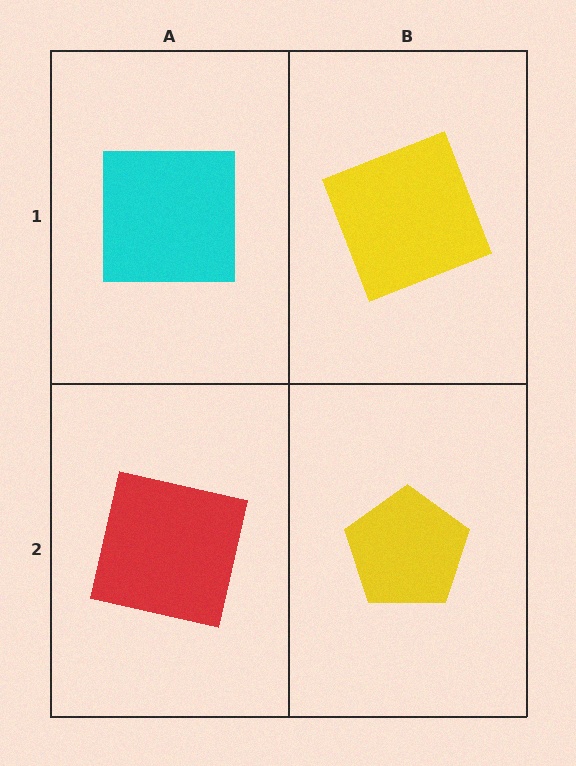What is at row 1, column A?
A cyan square.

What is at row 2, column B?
A yellow pentagon.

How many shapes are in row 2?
2 shapes.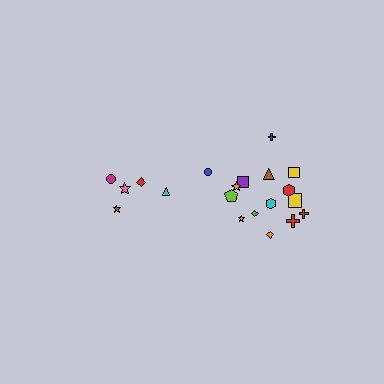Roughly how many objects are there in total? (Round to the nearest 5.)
Roughly 20 objects in total.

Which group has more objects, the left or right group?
The right group.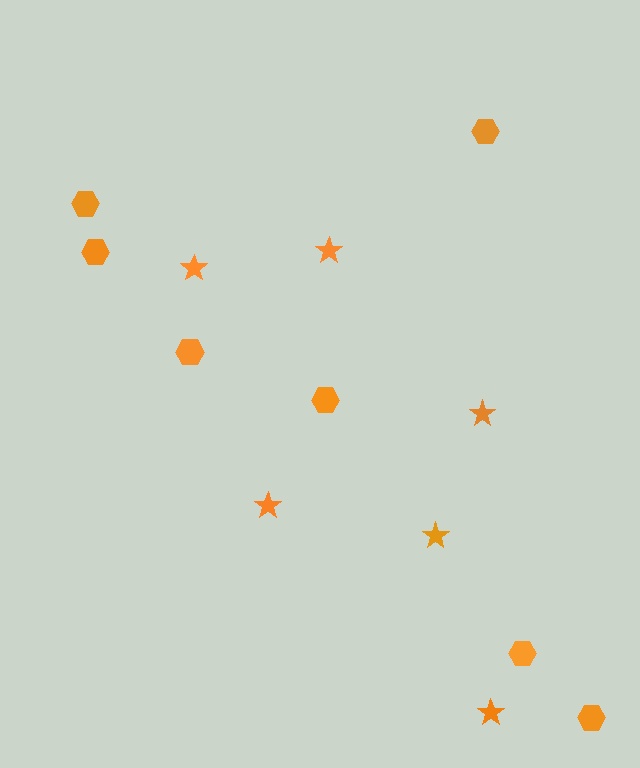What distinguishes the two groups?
There are 2 groups: one group of stars (6) and one group of hexagons (7).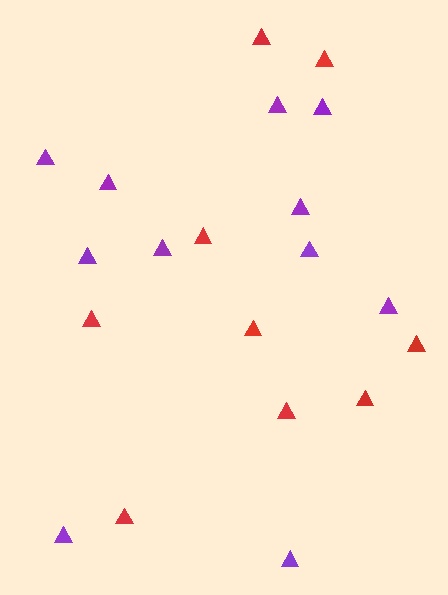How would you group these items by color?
There are 2 groups: one group of red triangles (9) and one group of purple triangles (11).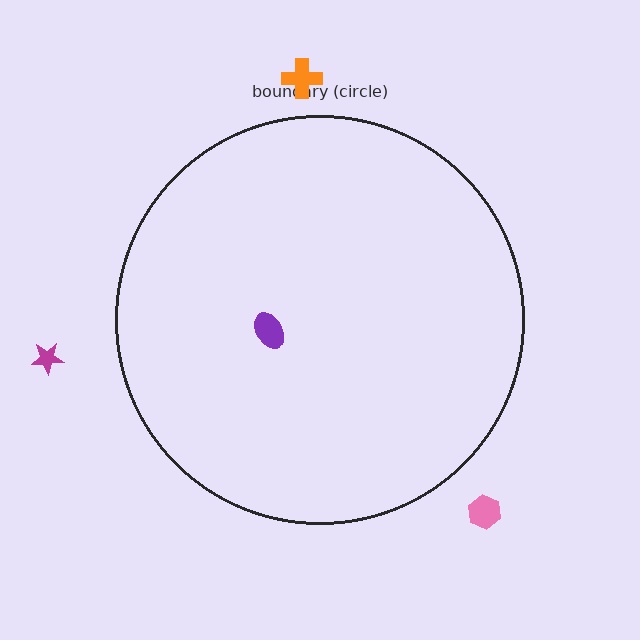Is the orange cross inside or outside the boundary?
Outside.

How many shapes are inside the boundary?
1 inside, 3 outside.